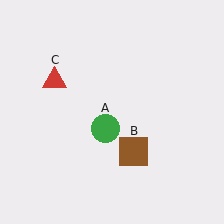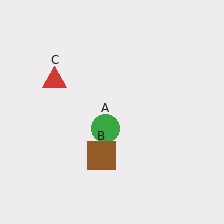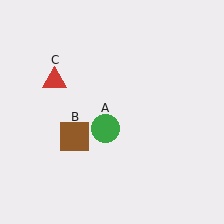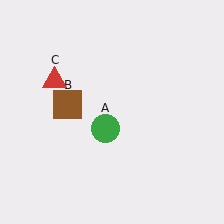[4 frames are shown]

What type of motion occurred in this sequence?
The brown square (object B) rotated clockwise around the center of the scene.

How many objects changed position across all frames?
1 object changed position: brown square (object B).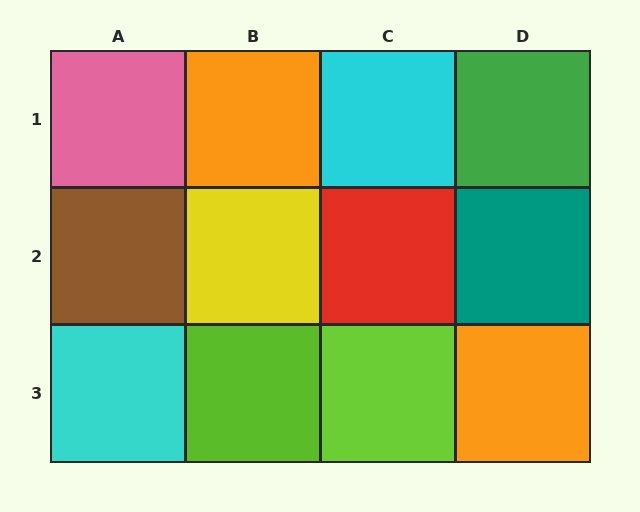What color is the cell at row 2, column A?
Brown.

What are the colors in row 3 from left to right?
Cyan, lime, lime, orange.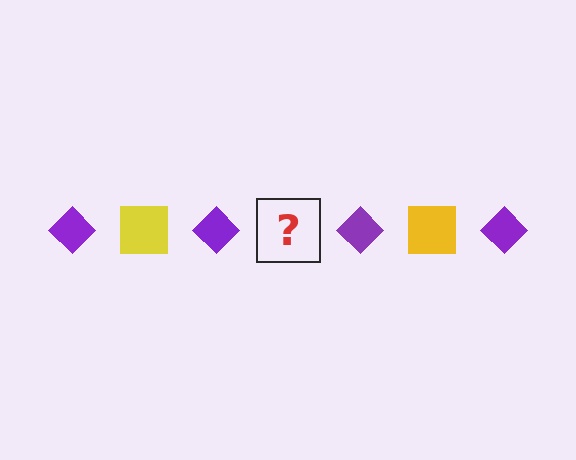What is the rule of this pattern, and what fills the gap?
The rule is that the pattern alternates between purple diamond and yellow square. The gap should be filled with a yellow square.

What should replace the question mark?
The question mark should be replaced with a yellow square.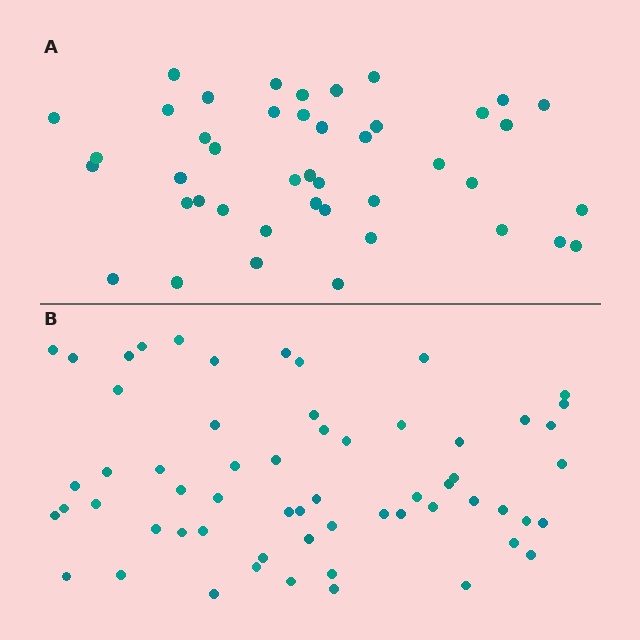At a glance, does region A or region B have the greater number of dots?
Region B (the bottom region) has more dots.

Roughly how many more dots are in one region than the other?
Region B has approximately 15 more dots than region A.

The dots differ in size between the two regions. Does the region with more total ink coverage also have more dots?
No. Region A has more total ink coverage because its dots are larger, but region B actually contains more individual dots. Total area can be misleading — the number of items is what matters here.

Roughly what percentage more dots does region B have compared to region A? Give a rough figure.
About 40% more.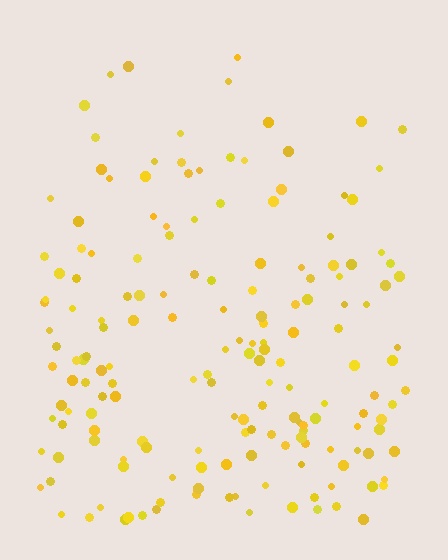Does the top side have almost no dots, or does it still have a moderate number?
Still a moderate number, just noticeably fewer than the bottom.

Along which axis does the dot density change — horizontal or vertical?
Vertical.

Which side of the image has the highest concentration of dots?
The bottom.